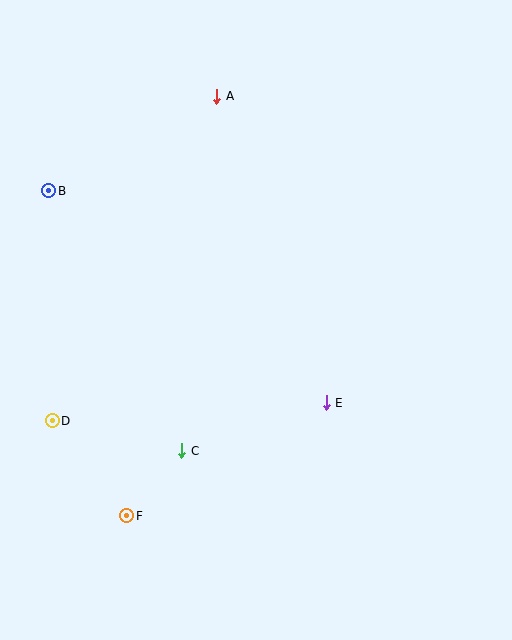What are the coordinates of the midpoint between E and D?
The midpoint between E and D is at (189, 412).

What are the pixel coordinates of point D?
Point D is at (52, 421).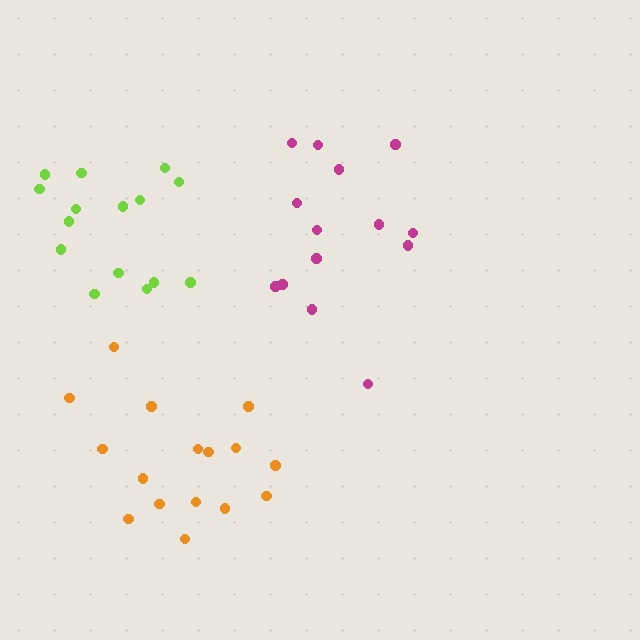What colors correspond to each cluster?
The clusters are colored: lime, magenta, orange.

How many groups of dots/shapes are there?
There are 3 groups.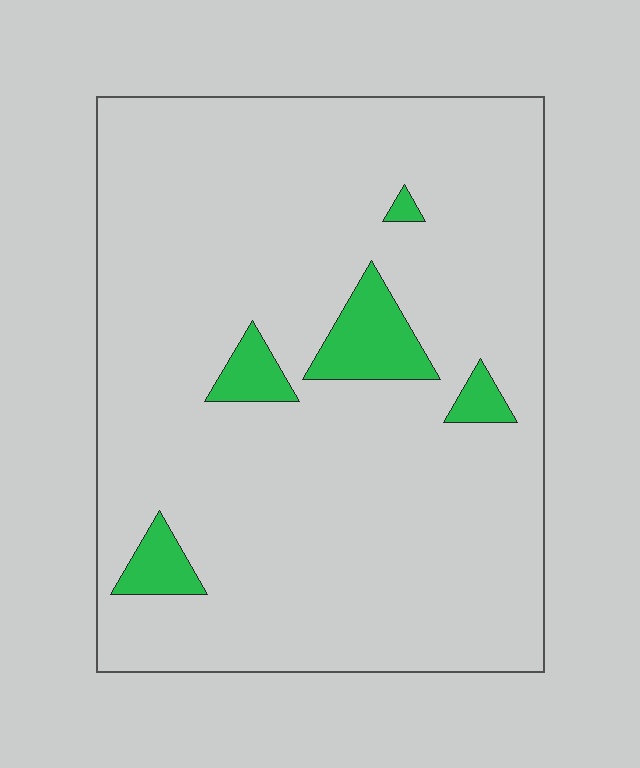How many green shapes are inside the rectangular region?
5.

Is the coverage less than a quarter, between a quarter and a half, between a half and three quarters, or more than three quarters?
Less than a quarter.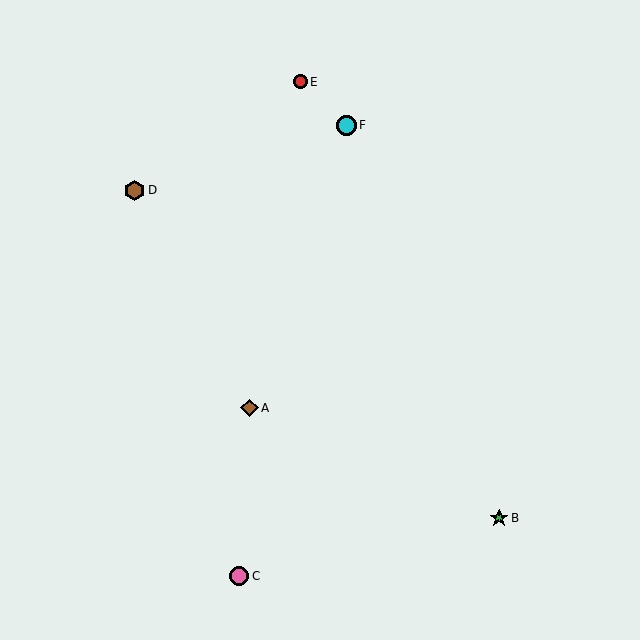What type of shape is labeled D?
Shape D is a brown hexagon.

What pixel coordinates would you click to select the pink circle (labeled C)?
Click at (239, 576) to select the pink circle C.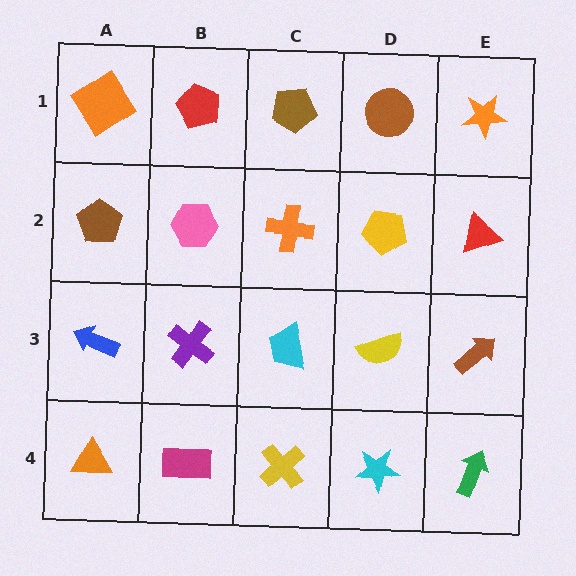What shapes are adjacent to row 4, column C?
A cyan trapezoid (row 3, column C), a magenta rectangle (row 4, column B), a cyan star (row 4, column D).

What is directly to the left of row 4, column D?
A yellow cross.